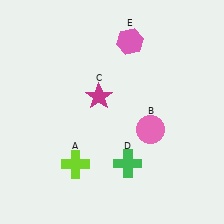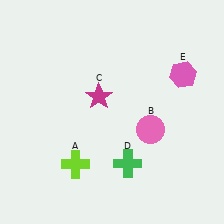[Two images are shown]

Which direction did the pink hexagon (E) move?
The pink hexagon (E) moved right.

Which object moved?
The pink hexagon (E) moved right.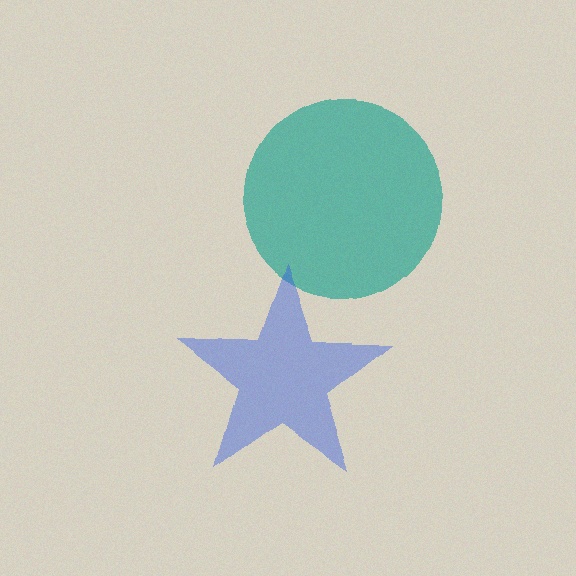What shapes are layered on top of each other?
The layered shapes are: a teal circle, a blue star.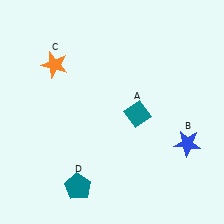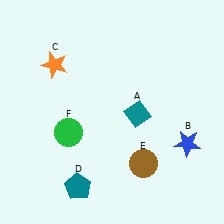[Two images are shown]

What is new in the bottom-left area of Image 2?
A green circle (F) was added in the bottom-left area of Image 2.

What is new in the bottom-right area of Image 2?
A brown circle (E) was added in the bottom-right area of Image 2.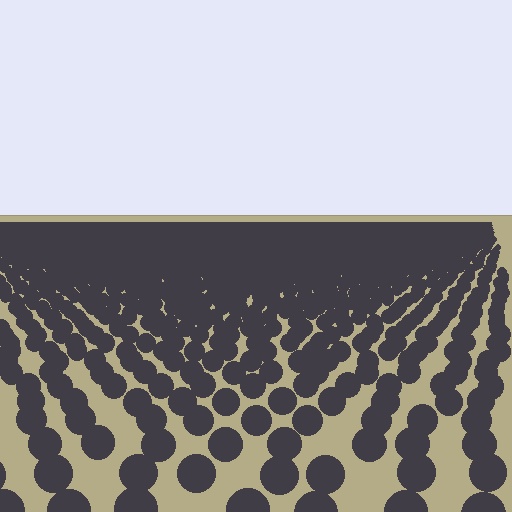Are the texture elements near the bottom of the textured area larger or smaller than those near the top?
Larger. Near the bottom, elements are closer to the viewer and appear at a bigger on-screen size.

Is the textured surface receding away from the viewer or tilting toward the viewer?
The surface is receding away from the viewer. Texture elements get smaller and denser toward the top.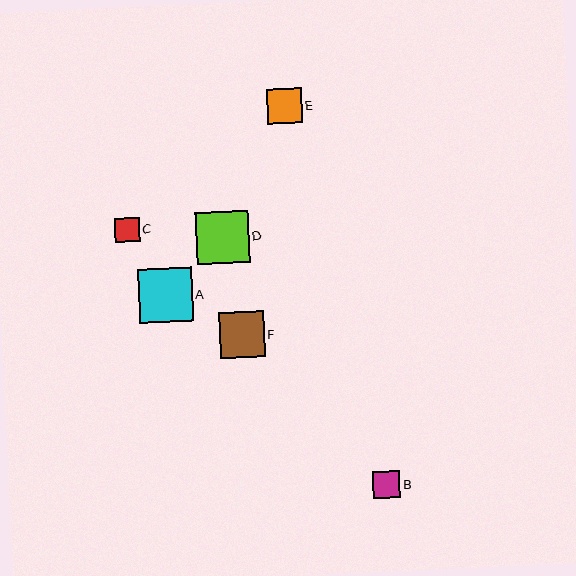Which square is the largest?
Square A is the largest with a size of approximately 54 pixels.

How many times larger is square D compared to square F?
Square D is approximately 1.2 times the size of square F.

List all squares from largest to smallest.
From largest to smallest: A, D, F, E, B, C.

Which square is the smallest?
Square C is the smallest with a size of approximately 25 pixels.